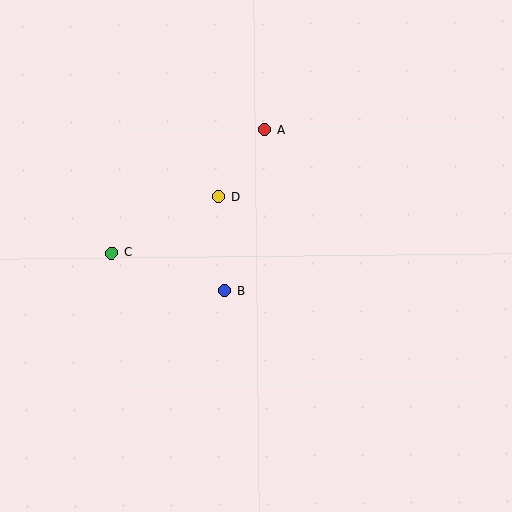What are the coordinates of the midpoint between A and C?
The midpoint between A and C is at (188, 191).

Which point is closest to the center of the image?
Point B at (225, 291) is closest to the center.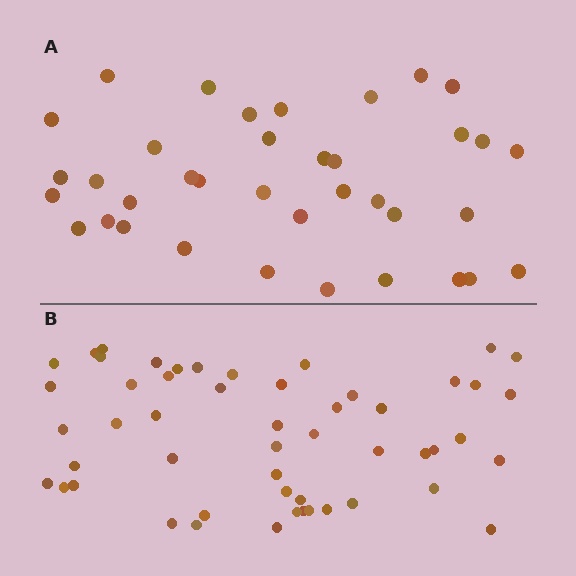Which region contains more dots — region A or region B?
Region B (the bottom region) has more dots.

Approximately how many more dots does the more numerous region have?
Region B has approximately 15 more dots than region A.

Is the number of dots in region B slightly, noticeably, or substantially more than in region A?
Region B has noticeably more, but not dramatically so. The ratio is roughly 1.4 to 1.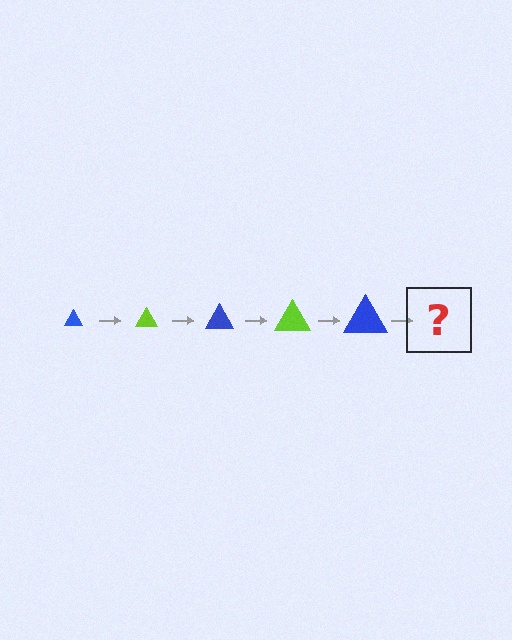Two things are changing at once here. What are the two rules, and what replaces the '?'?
The two rules are that the triangle grows larger each step and the color cycles through blue and lime. The '?' should be a lime triangle, larger than the previous one.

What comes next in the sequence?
The next element should be a lime triangle, larger than the previous one.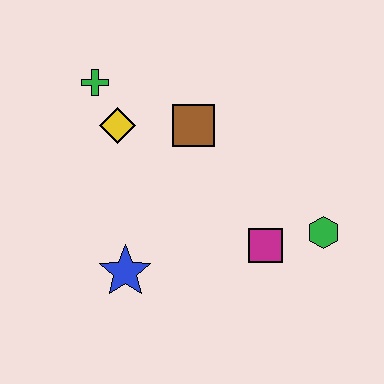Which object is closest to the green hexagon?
The magenta square is closest to the green hexagon.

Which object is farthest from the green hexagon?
The green cross is farthest from the green hexagon.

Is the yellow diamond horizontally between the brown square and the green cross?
Yes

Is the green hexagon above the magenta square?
Yes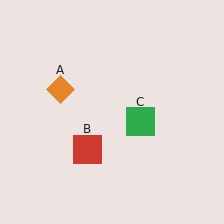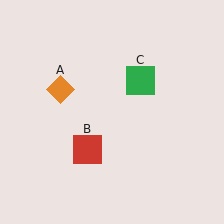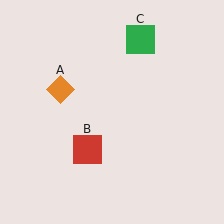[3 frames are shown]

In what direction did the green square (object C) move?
The green square (object C) moved up.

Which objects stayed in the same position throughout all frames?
Orange diamond (object A) and red square (object B) remained stationary.